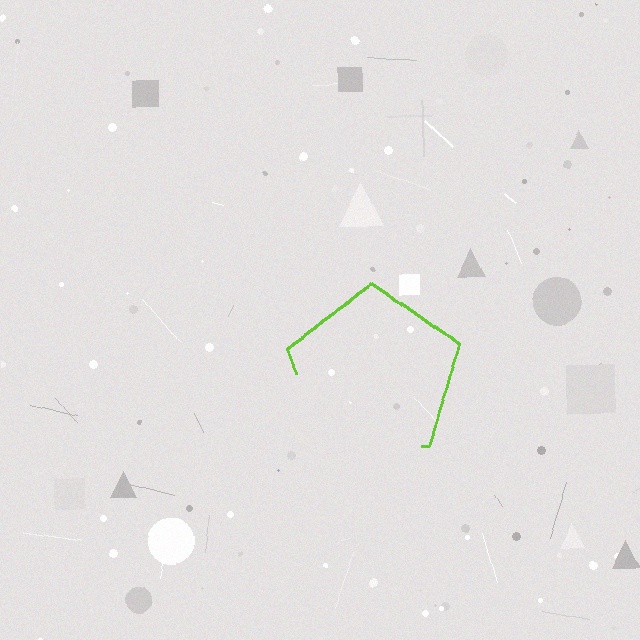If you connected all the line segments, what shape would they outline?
They would outline a pentagon.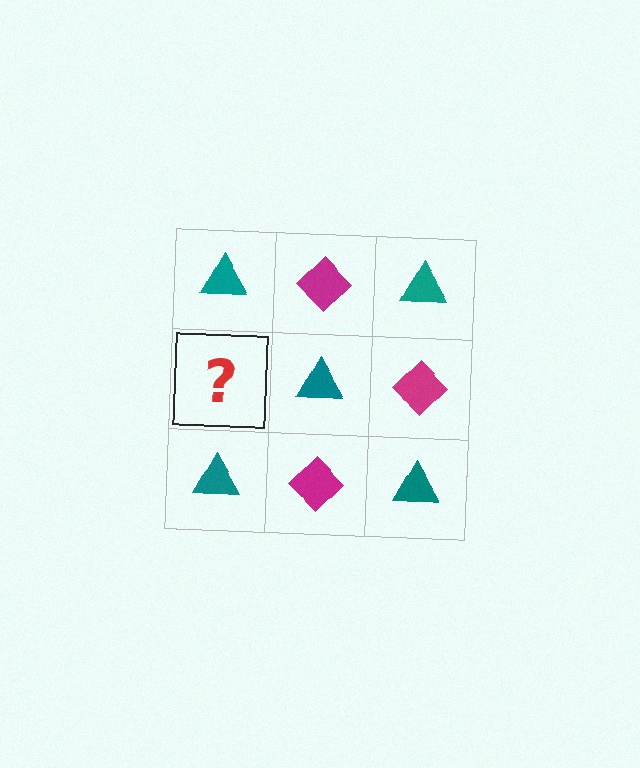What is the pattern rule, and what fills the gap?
The rule is that it alternates teal triangle and magenta diamond in a checkerboard pattern. The gap should be filled with a magenta diamond.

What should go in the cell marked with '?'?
The missing cell should contain a magenta diamond.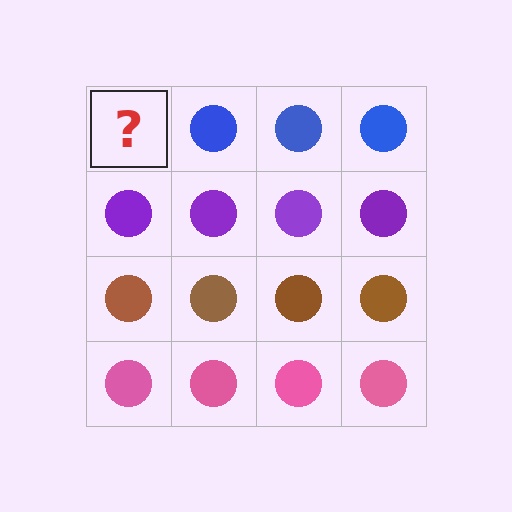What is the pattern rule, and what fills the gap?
The rule is that each row has a consistent color. The gap should be filled with a blue circle.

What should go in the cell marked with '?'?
The missing cell should contain a blue circle.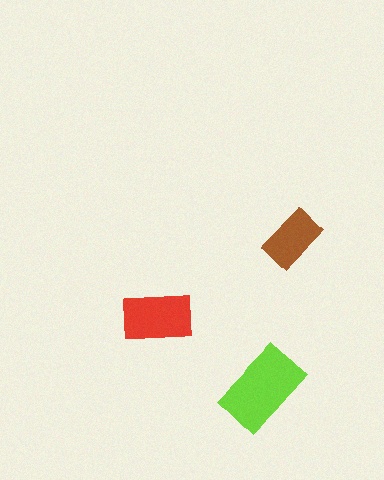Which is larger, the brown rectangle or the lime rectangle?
The lime one.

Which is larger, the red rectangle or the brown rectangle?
The red one.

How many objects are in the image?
There are 3 objects in the image.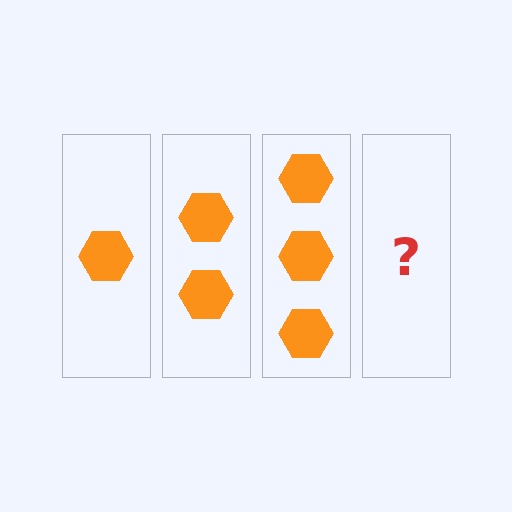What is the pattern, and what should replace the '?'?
The pattern is that each step adds one more hexagon. The '?' should be 4 hexagons.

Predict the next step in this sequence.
The next step is 4 hexagons.